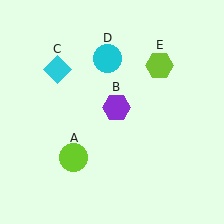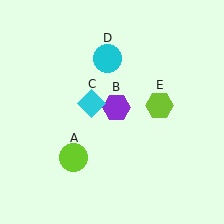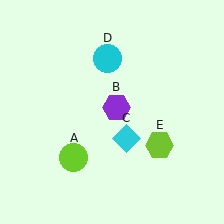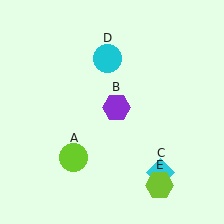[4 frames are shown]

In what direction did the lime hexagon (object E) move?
The lime hexagon (object E) moved down.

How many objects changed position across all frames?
2 objects changed position: cyan diamond (object C), lime hexagon (object E).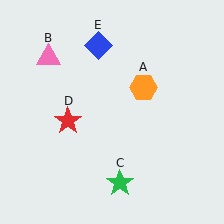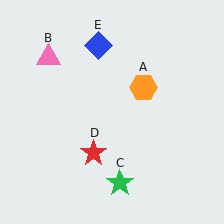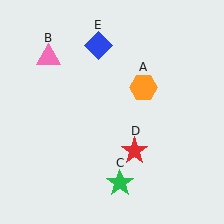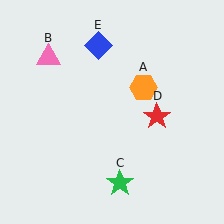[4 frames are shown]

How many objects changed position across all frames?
1 object changed position: red star (object D).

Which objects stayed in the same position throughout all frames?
Orange hexagon (object A) and pink triangle (object B) and green star (object C) and blue diamond (object E) remained stationary.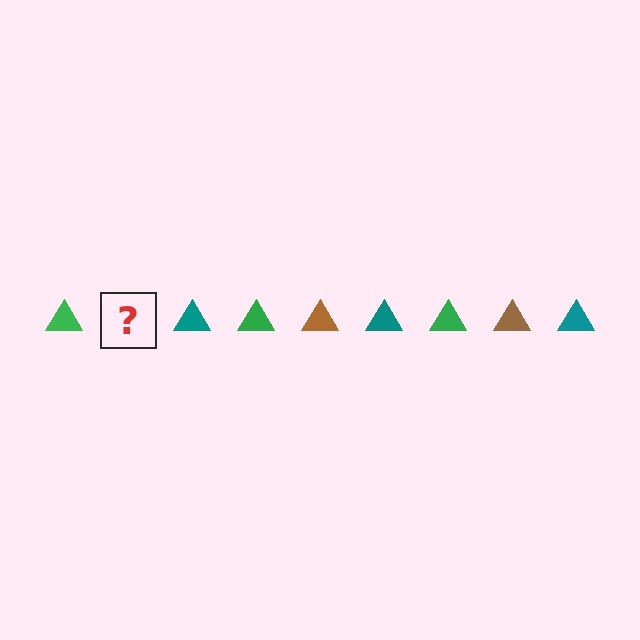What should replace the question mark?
The question mark should be replaced with a brown triangle.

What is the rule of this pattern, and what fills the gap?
The rule is that the pattern cycles through green, brown, teal triangles. The gap should be filled with a brown triangle.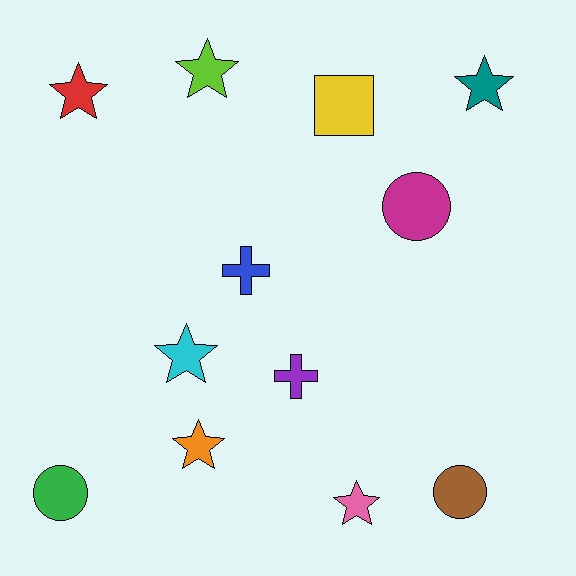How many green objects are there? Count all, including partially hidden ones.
There is 1 green object.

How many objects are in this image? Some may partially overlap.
There are 12 objects.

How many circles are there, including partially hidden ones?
There are 3 circles.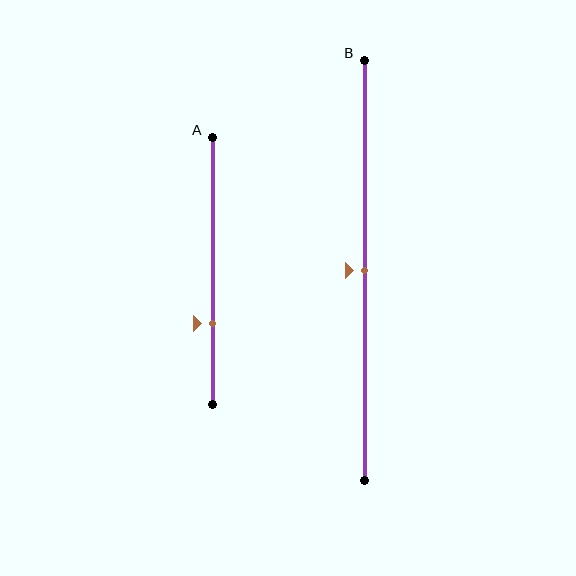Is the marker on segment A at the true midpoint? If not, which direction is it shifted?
No, the marker on segment A is shifted downward by about 20% of the segment length.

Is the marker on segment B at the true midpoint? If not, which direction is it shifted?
Yes, the marker on segment B is at the true midpoint.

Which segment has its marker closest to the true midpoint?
Segment B has its marker closest to the true midpoint.